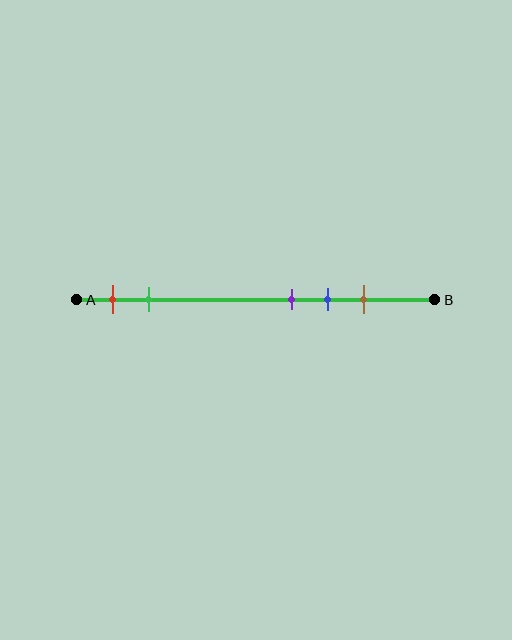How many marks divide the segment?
There are 5 marks dividing the segment.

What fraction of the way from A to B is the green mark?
The green mark is approximately 20% (0.2) of the way from A to B.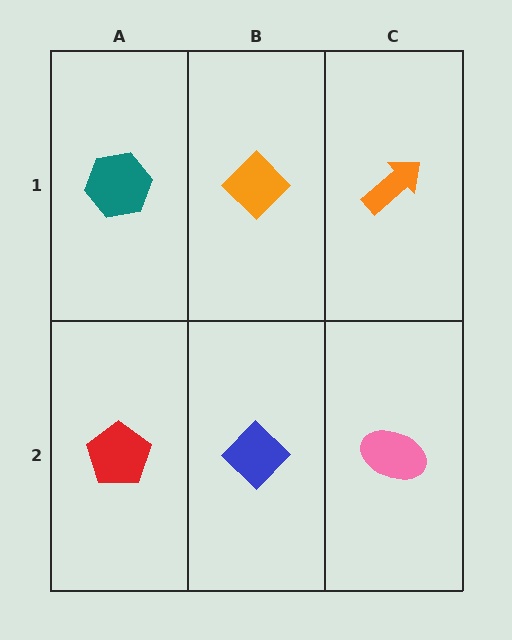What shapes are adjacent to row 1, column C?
A pink ellipse (row 2, column C), an orange diamond (row 1, column B).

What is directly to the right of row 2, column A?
A blue diamond.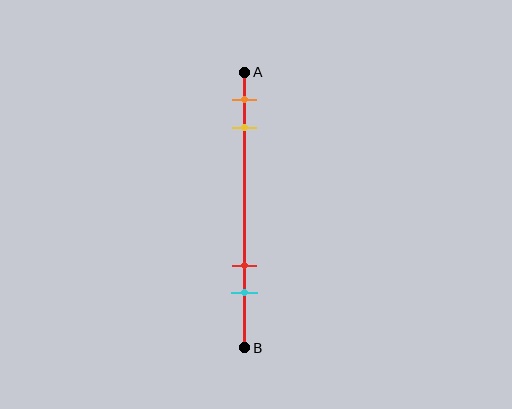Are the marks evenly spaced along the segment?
No, the marks are not evenly spaced.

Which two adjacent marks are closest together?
The orange and yellow marks are the closest adjacent pair.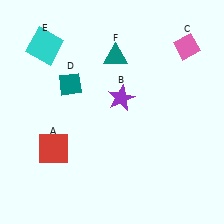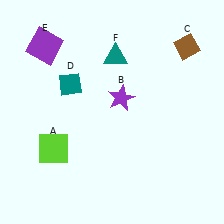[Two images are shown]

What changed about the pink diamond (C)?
In Image 1, C is pink. In Image 2, it changed to brown.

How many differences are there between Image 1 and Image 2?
There are 3 differences between the two images.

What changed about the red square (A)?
In Image 1, A is red. In Image 2, it changed to lime.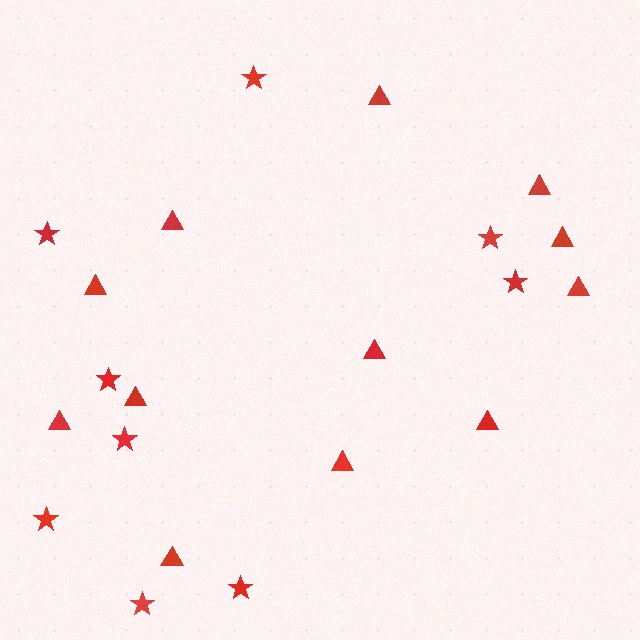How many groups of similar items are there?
There are 2 groups: one group of triangles (12) and one group of stars (9).